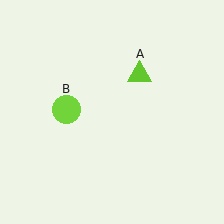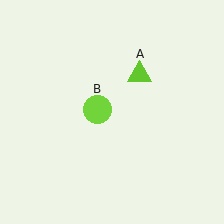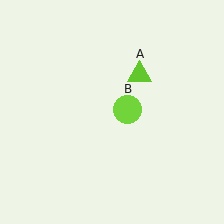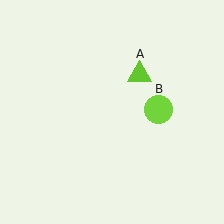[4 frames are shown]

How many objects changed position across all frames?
1 object changed position: lime circle (object B).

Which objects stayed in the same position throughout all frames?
Lime triangle (object A) remained stationary.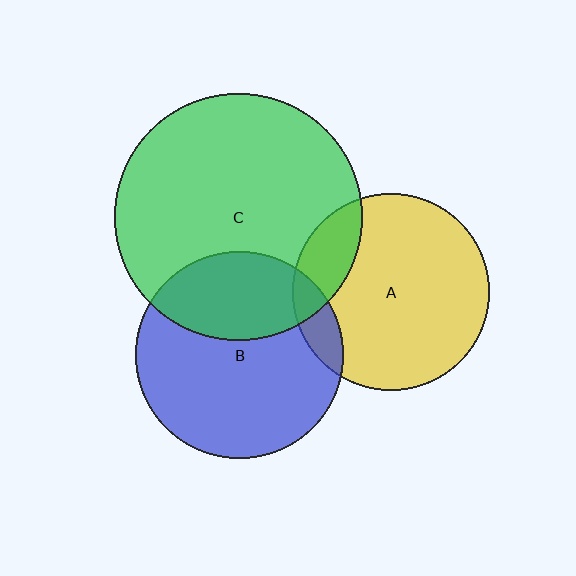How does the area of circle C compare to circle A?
Approximately 1.6 times.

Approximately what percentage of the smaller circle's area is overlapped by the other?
Approximately 35%.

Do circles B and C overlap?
Yes.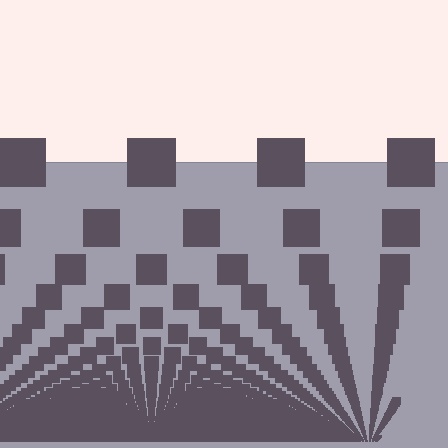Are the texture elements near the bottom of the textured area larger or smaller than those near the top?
Smaller. The gradient is inverted — elements near the bottom are smaller and denser.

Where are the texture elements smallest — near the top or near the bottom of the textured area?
Near the bottom.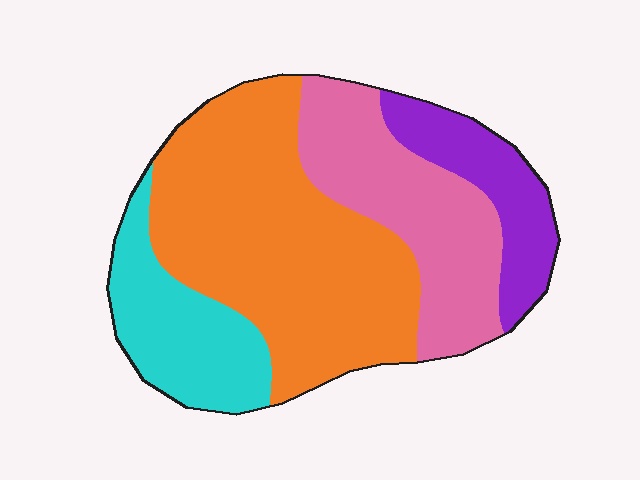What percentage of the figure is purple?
Purple covers 13% of the figure.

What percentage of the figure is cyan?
Cyan covers roughly 15% of the figure.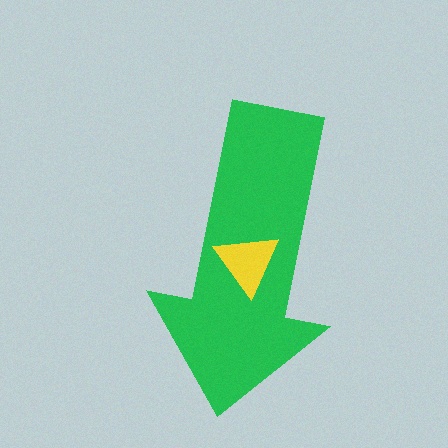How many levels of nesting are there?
2.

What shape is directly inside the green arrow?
The yellow triangle.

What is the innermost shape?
The yellow triangle.